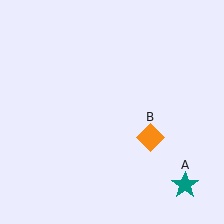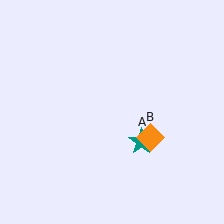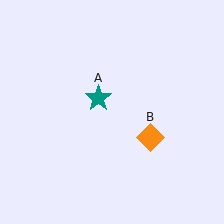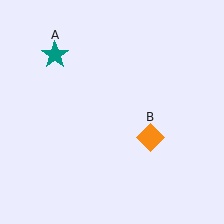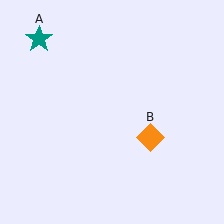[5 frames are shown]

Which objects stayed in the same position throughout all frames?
Orange diamond (object B) remained stationary.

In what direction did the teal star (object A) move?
The teal star (object A) moved up and to the left.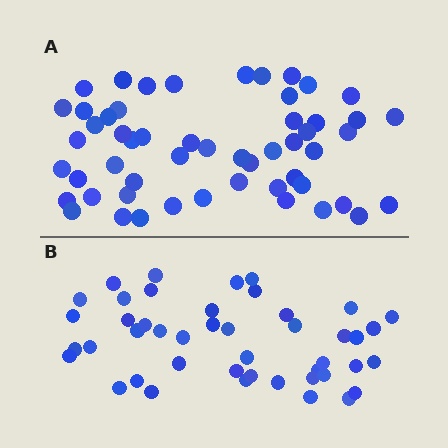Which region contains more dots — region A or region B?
Region A (the top region) has more dots.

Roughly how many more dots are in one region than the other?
Region A has roughly 8 or so more dots than region B.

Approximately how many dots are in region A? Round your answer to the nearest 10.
About 50 dots. (The exact count is 54, which rounds to 50.)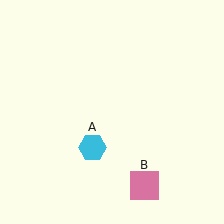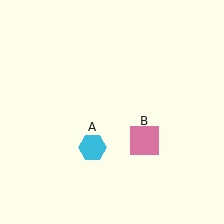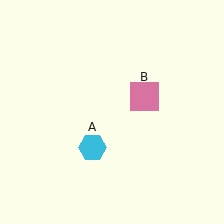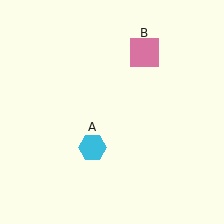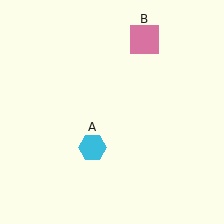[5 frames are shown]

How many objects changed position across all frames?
1 object changed position: pink square (object B).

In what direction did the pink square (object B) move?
The pink square (object B) moved up.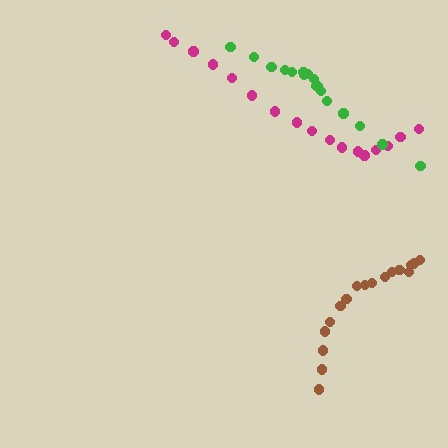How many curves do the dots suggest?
There are 3 distinct paths.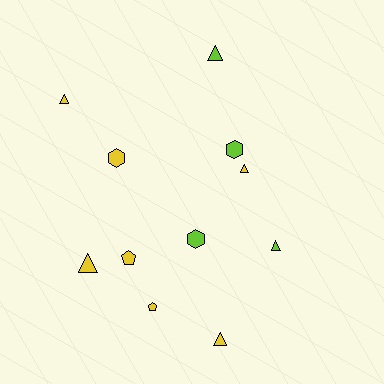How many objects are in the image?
There are 11 objects.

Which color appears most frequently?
Yellow, with 7 objects.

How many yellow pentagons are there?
There are 2 yellow pentagons.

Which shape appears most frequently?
Triangle, with 6 objects.